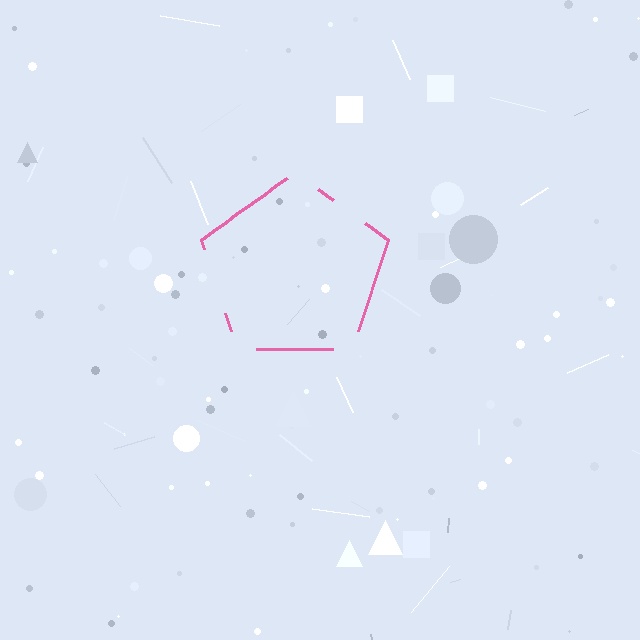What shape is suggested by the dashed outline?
The dashed outline suggests a pentagon.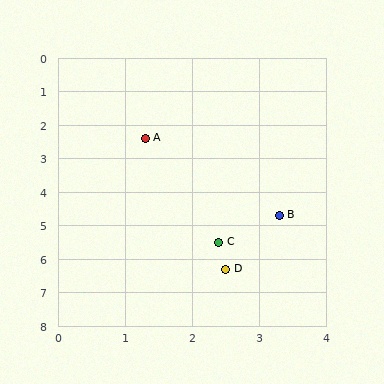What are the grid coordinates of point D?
Point D is at approximately (2.5, 6.3).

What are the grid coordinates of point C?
Point C is at approximately (2.4, 5.5).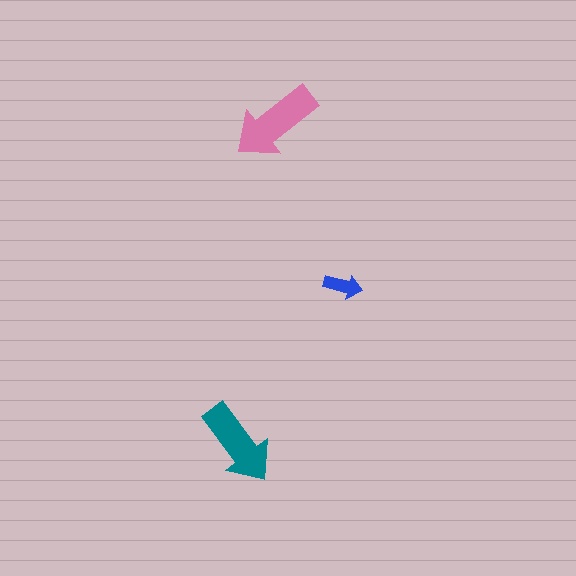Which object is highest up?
The pink arrow is topmost.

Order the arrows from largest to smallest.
the pink one, the teal one, the blue one.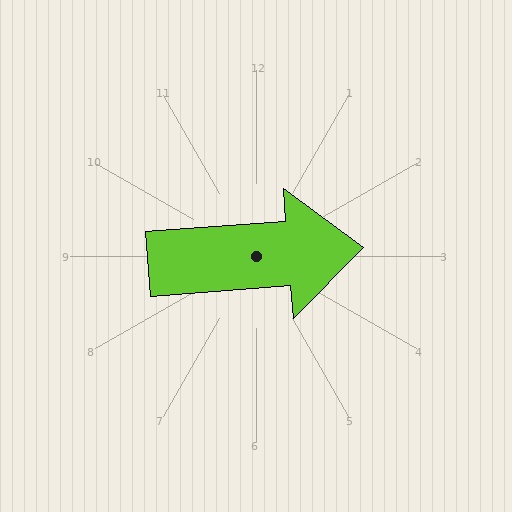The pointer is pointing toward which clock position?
Roughly 3 o'clock.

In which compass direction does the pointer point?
East.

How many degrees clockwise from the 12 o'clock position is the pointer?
Approximately 86 degrees.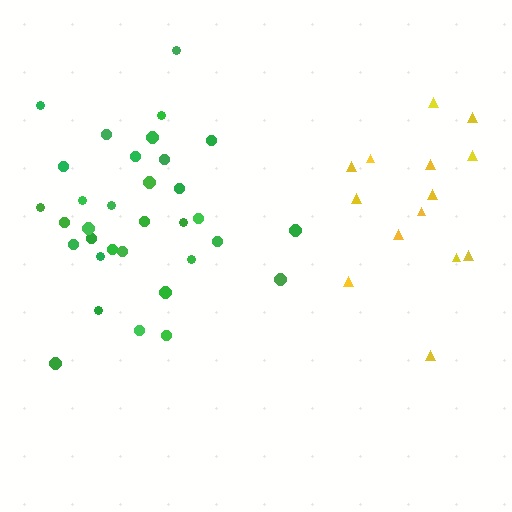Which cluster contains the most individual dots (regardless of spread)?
Green (33).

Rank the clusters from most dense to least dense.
green, yellow.